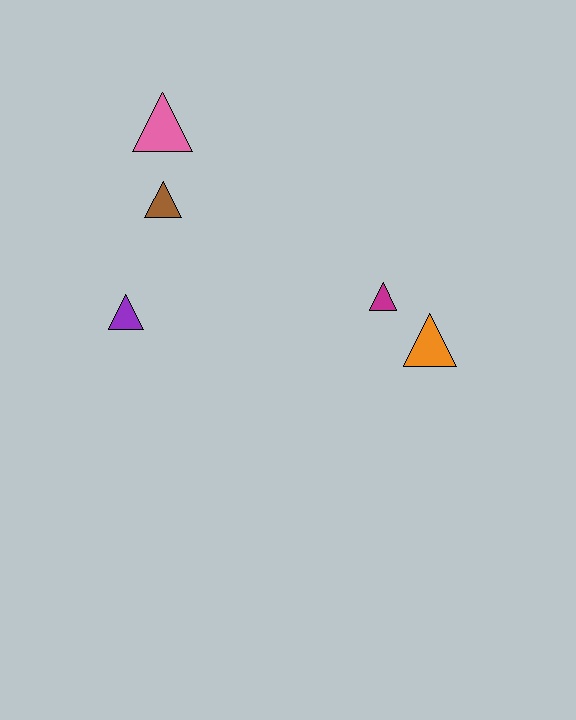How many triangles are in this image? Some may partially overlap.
There are 5 triangles.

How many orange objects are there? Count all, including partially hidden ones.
There is 1 orange object.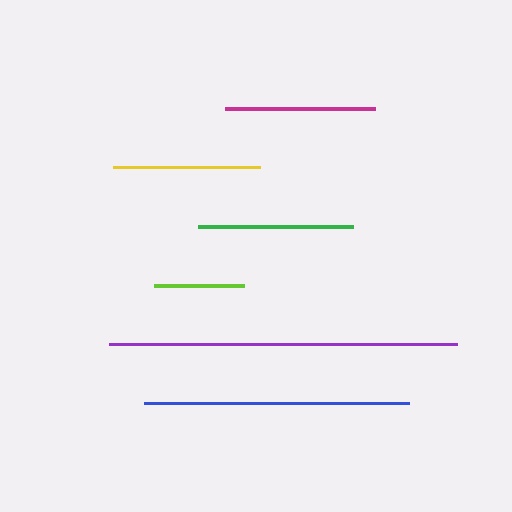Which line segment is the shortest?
The lime line is the shortest at approximately 90 pixels.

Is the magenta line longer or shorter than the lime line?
The magenta line is longer than the lime line.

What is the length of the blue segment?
The blue segment is approximately 265 pixels long.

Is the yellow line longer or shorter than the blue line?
The blue line is longer than the yellow line.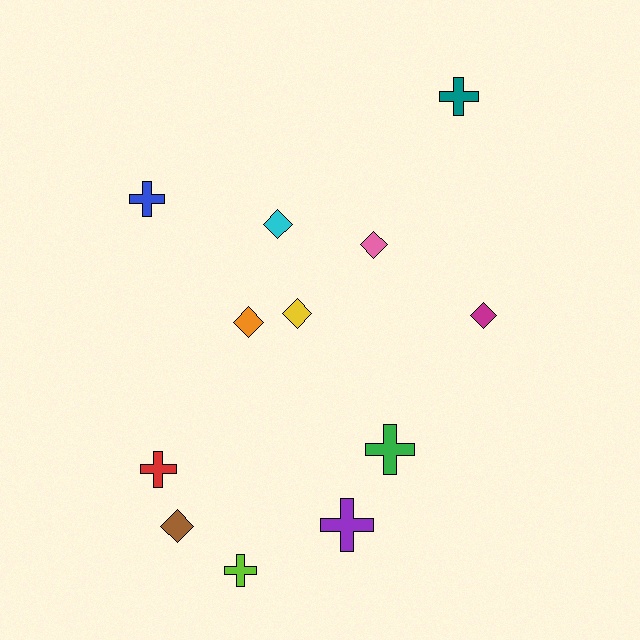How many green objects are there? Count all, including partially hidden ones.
There is 1 green object.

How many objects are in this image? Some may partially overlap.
There are 12 objects.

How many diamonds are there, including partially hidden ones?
There are 6 diamonds.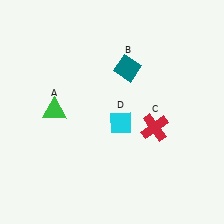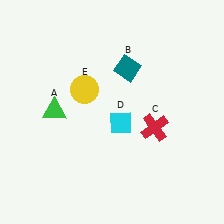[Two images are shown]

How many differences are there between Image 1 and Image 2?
There is 1 difference between the two images.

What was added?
A yellow circle (E) was added in Image 2.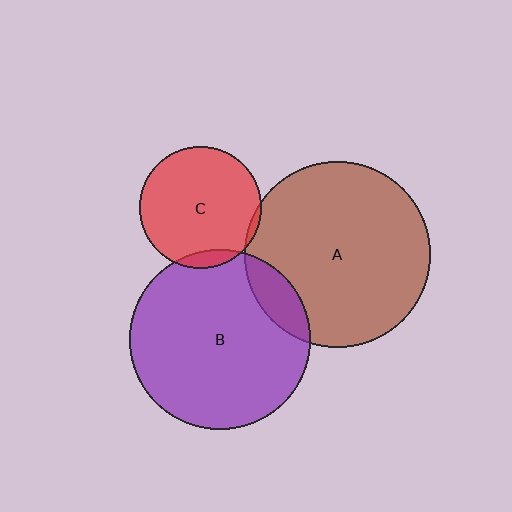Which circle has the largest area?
Circle A (brown).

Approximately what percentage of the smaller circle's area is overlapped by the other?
Approximately 5%.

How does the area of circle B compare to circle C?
Approximately 2.2 times.